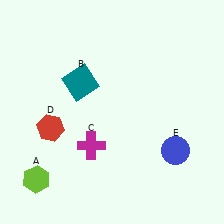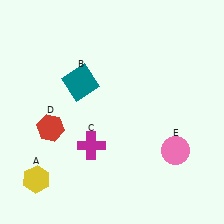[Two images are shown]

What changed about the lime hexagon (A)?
In Image 1, A is lime. In Image 2, it changed to yellow.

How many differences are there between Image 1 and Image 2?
There are 2 differences between the two images.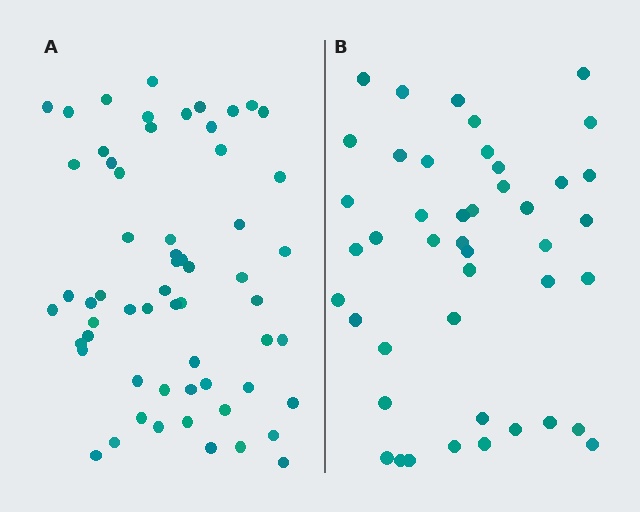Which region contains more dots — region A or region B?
Region A (the left region) has more dots.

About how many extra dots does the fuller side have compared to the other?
Region A has approximately 15 more dots than region B.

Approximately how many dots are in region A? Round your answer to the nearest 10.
About 60 dots.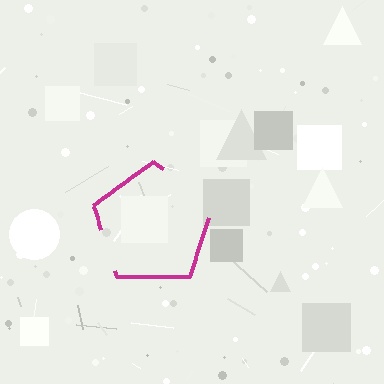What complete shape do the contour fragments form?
The contour fragments form a pentagon.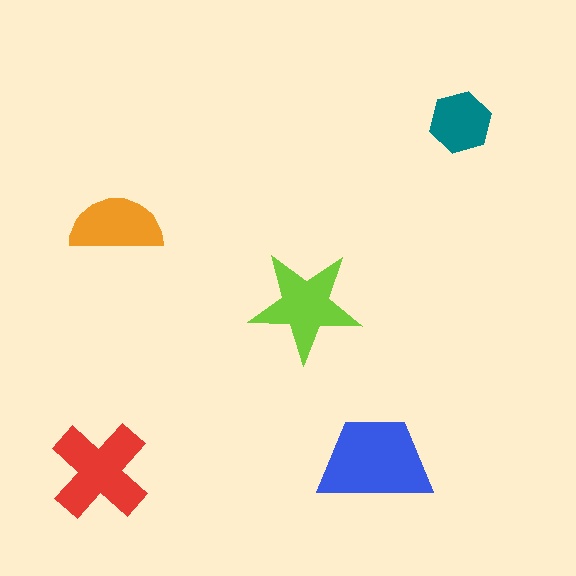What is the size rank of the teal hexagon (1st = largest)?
5th.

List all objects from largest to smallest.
The blue trapezoid, the red cross, the lime star, the orange semicircle, the teal hexagon.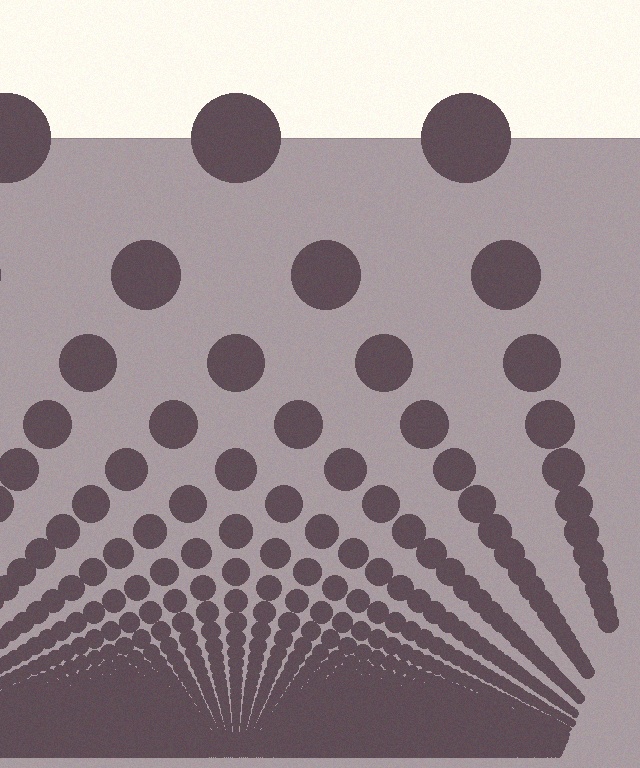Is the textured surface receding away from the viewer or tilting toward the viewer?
The surface appears to tilt toward the viewer. Texture elements get larger and sparser toward the top.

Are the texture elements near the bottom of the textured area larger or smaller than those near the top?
Smaller. The gradient is inverted — elements near the bottom are smaller and denser.